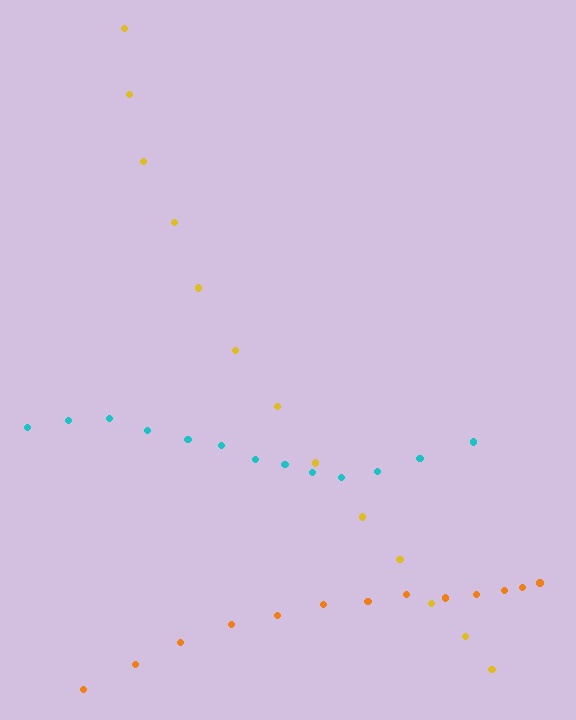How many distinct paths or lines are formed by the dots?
There are 3 distinct paths.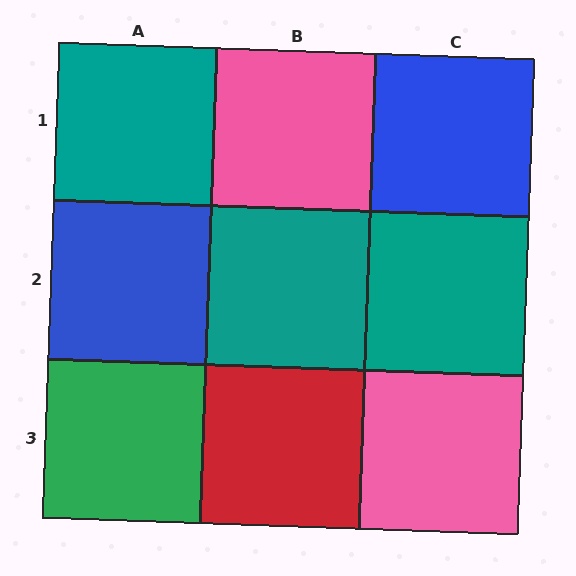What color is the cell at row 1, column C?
Blue.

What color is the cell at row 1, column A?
Teal.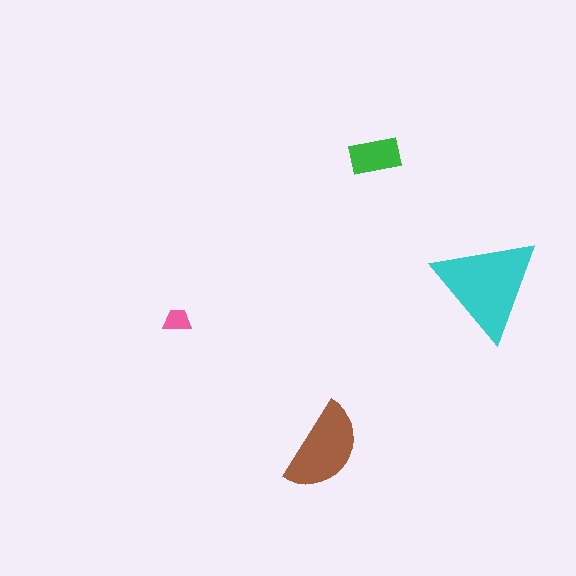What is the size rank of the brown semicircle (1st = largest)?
2nd.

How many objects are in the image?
There are 4 objects in the image.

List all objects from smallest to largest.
The pink trapezoid, the green rectangle, the brown semicircle, the cyan triangle.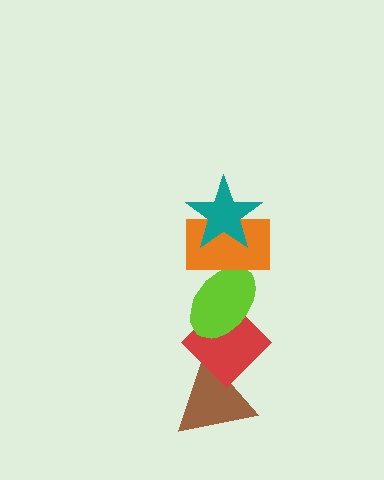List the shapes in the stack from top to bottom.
From top to bottom: the teal star, the orange rectangle, the lime ellipse, the red diamond, the brown triangle.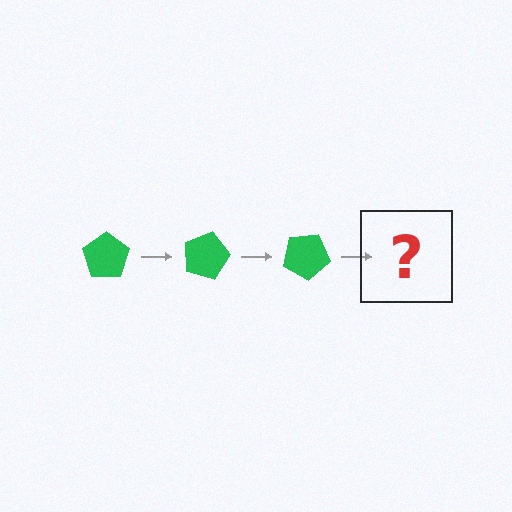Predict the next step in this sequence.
The next step is a green pentagon rotated 45 degrees.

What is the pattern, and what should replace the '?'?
The pattern is that the pentagon rotates 15 degrees each step. The '?' should be a green pentagon rotated 45 degrees.